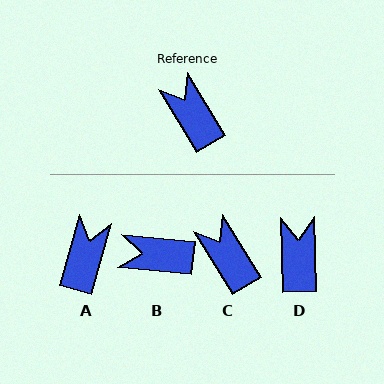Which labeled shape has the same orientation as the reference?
C.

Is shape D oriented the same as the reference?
No, it is off by about 30 degrees.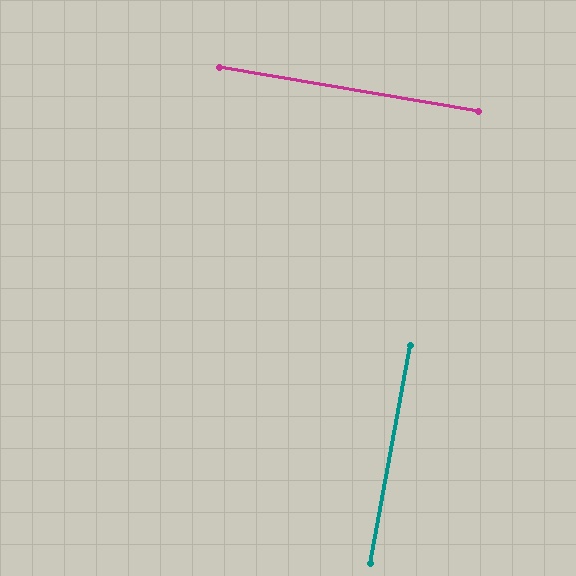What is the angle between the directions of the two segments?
Approximately 89 degrees.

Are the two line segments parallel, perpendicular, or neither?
Perpendicular — they meet at approximately 89°.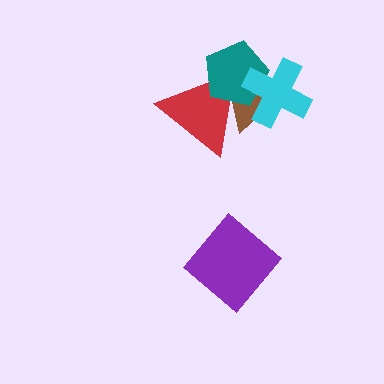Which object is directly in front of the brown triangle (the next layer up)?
The red triangle is directly in front of the brown triangle.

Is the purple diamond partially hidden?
No, no other shape covers it.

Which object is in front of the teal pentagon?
The cyan cross is in front of the teal pentagon.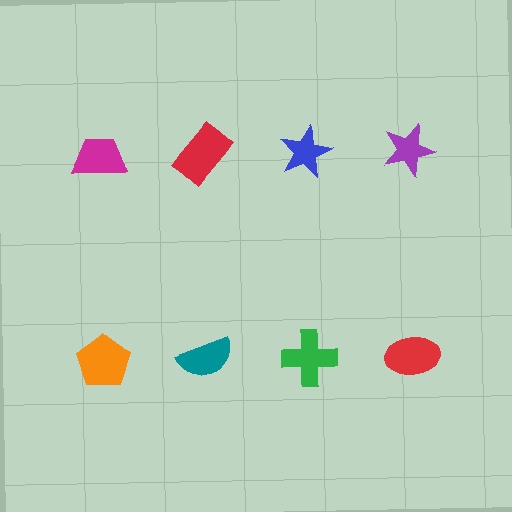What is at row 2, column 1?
An orange pentagon.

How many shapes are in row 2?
4 shapes.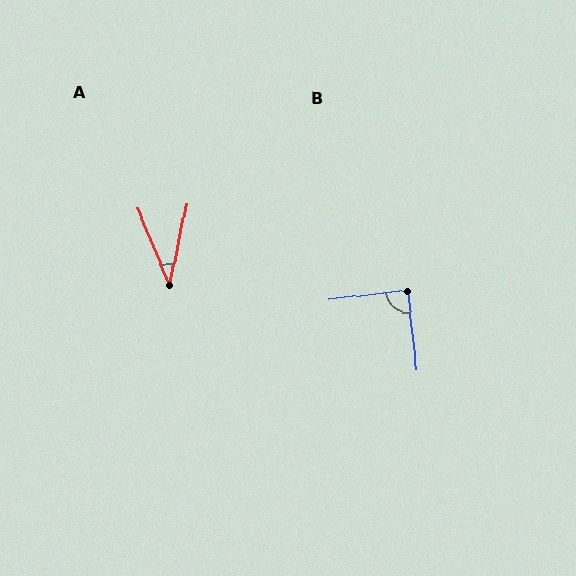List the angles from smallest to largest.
A (34°), B (90°).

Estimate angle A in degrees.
Approximately 34 degrees.